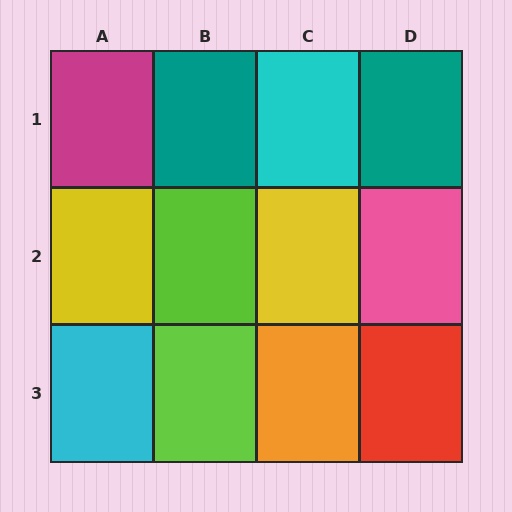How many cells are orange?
1 cell is orange.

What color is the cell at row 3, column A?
Cyan.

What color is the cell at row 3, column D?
Red.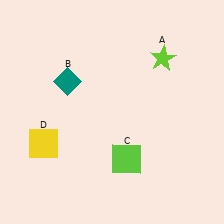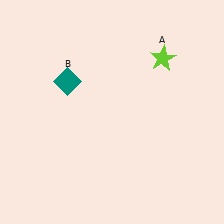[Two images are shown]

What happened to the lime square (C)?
The lime square (C) was removed in Image 2. It was in the bottom-right area of Image 1.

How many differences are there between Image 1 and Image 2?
There are 2 differences between the two images.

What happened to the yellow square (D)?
The yellow square (D) was removed in Image 2. It was in the bottom-left area of Image 1.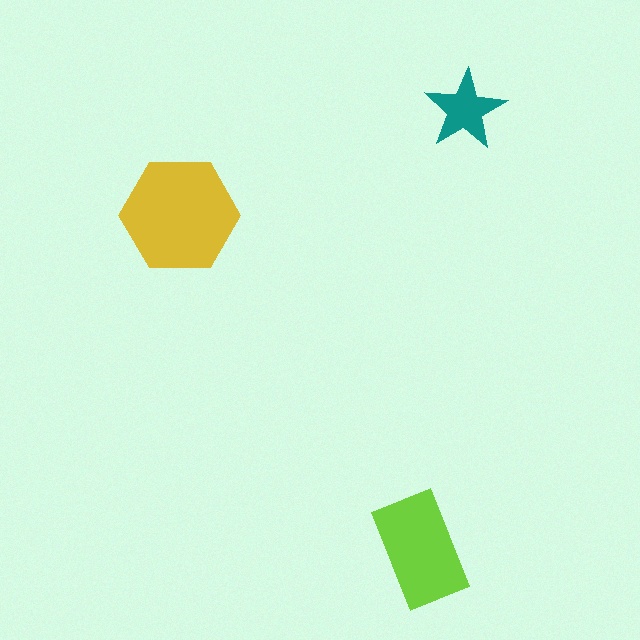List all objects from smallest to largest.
The teal star, the lime rectangle, the yellow hexagon.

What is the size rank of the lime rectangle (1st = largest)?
2nd.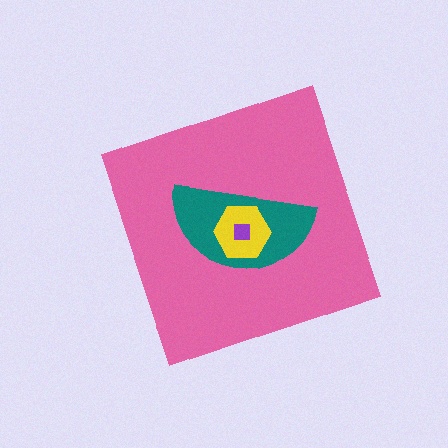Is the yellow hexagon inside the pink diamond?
Yes.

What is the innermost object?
The purple square.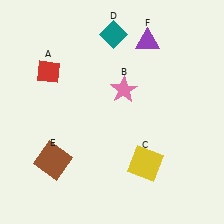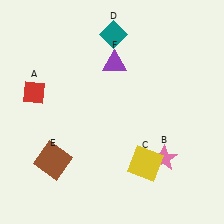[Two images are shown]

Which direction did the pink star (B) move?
The pink star (B) moved down.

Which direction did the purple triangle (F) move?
The purple triangle (F) moved left.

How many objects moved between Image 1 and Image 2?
3 objects moved between the two images.